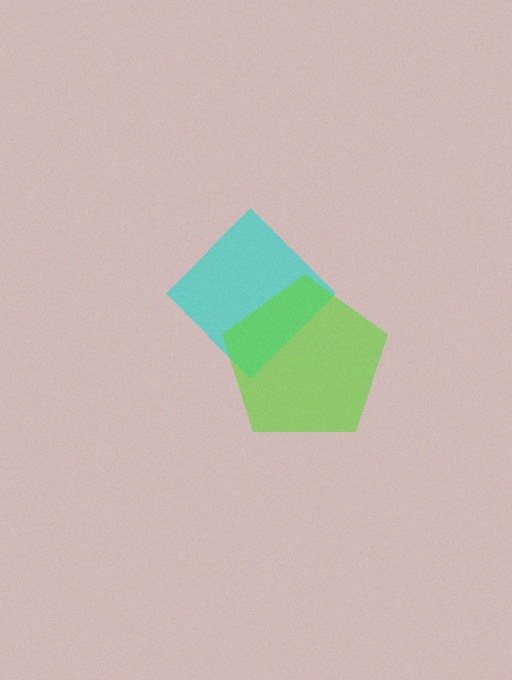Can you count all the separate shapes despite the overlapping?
Yes, there are 2 separate shapes.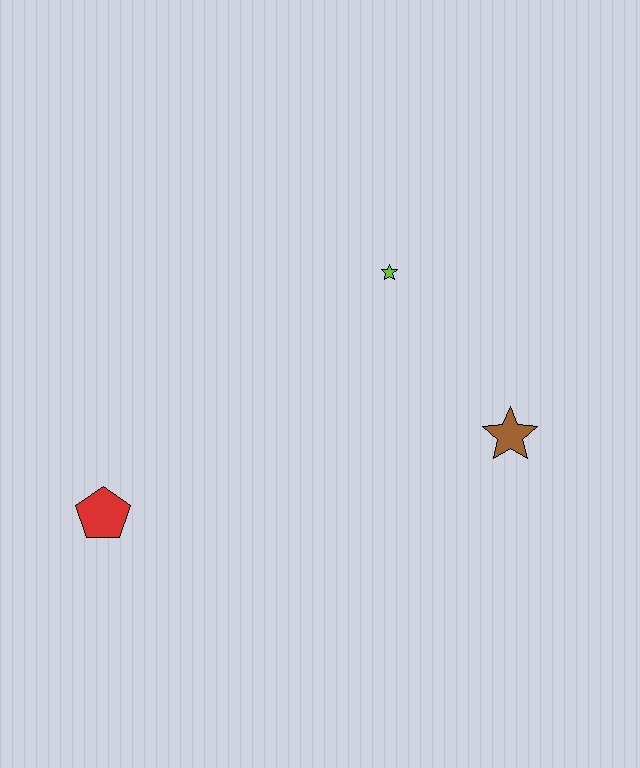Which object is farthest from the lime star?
The red pentagon is farthest from the lime star.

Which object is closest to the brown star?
The lime star is closest to the brown star.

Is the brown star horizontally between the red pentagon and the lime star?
No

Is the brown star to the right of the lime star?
Yes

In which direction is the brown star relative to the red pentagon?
The brown star is to the right of the red pentagon.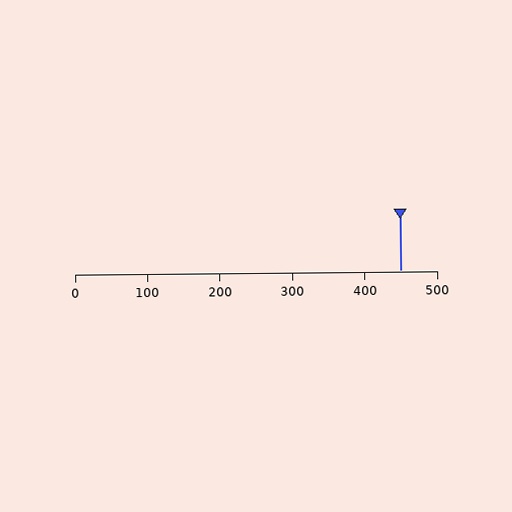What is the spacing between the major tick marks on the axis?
The major ticks are spaced 100 apart.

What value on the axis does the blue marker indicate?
The marker indicates approximately 450.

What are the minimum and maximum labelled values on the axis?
The axis runs from 0 to 500.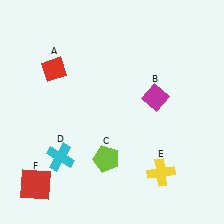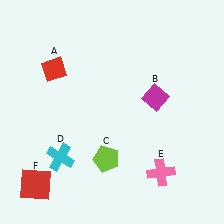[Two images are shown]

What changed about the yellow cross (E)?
In Image 1, E is yellow. In Image 2, it changed to pink.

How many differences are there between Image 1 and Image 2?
There is 1 difference between the two images.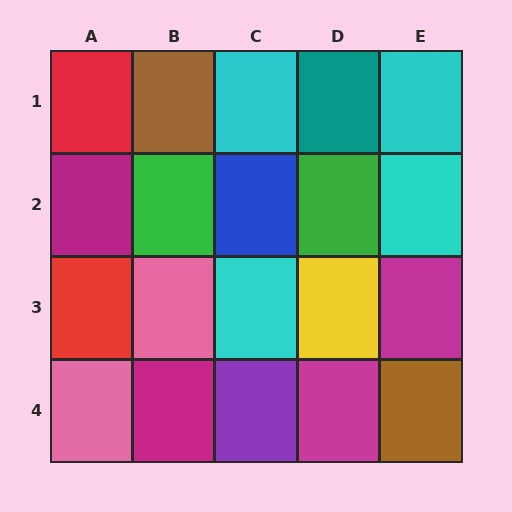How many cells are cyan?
4 cells are cyan.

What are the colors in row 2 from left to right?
Magenta, green, blue, green, cyan.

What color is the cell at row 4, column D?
Magenta.